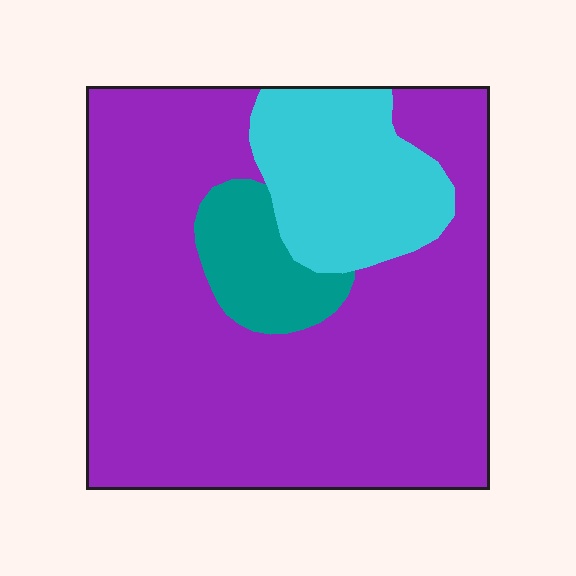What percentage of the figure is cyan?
Cyan takes up about one sixth (1/6) of the figure.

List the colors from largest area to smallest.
From largest to smallest: purple, cyan, teal.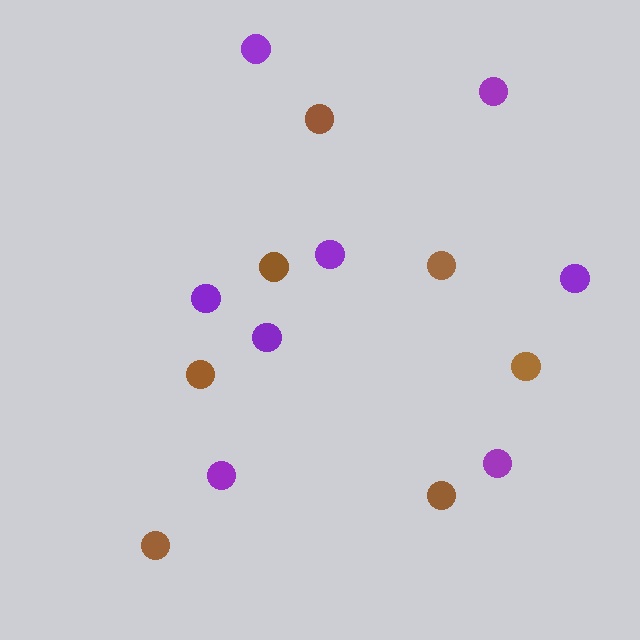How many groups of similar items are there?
There are 2 groups: one group of purple circles (8) and one group of brown circles (7).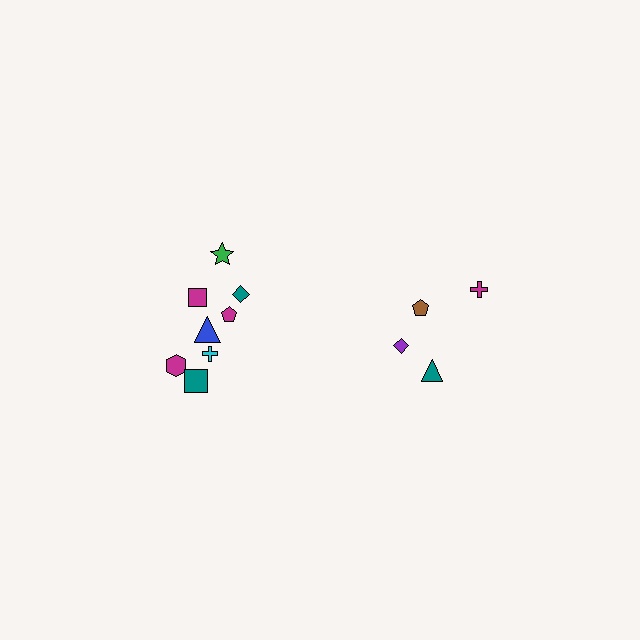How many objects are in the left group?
There are 8 objects.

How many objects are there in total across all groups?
There are 12 objects.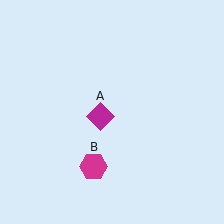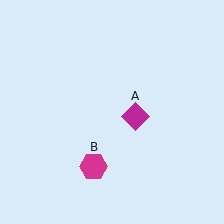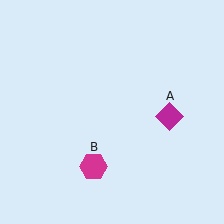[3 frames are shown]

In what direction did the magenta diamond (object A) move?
The magenta diamond (object A) moved right.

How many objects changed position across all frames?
1 object changed position: magenta diamond (object A).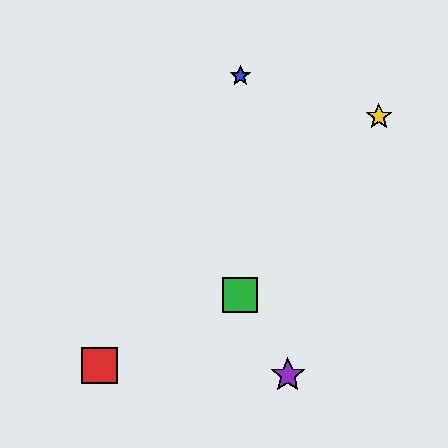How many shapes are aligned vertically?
2 shapes (the blue star, the green square) are aligned vertically.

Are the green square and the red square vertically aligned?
No, the green square is at x≈240 and the red square is at x≈99.